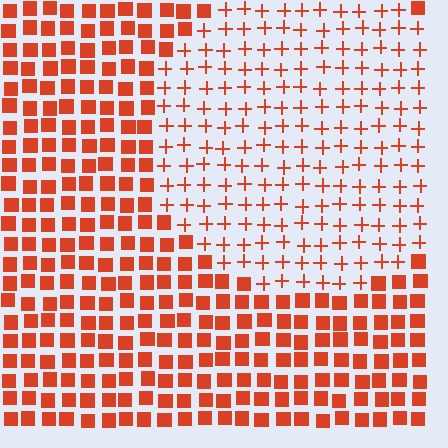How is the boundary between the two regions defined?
The boundary is defined by a change in element shape: plus signs inside vs. squares outside. All elements share the same color and spacing.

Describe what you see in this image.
The image is filled with small red elements arranged in a uniform grid. A circle-shaped region contains plus signs, while the surrounding area contains squares. The boundary is defined purely by the change in element shape.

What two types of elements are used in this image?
The image uses plus signs inside the circle region and squares outside it.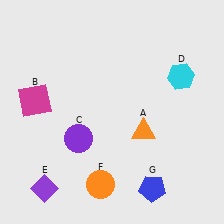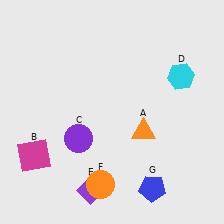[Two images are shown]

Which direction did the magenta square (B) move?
The magenta square (B) moved down.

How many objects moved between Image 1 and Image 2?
2 objects moved between the two images.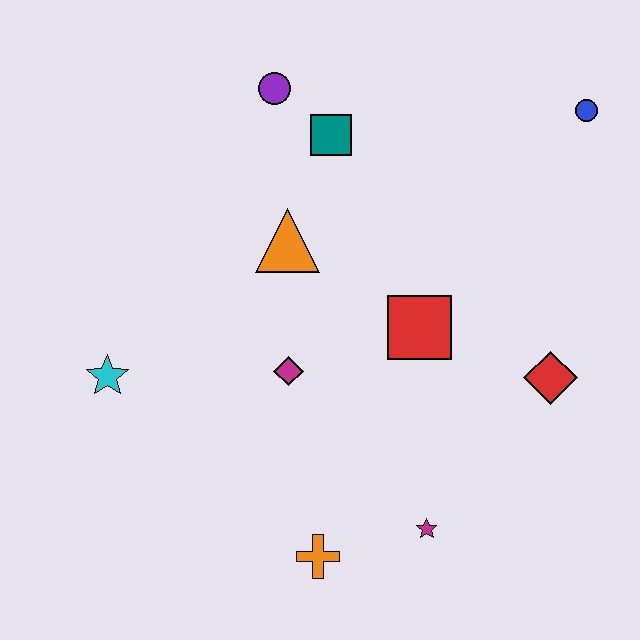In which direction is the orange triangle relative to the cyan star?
The orange triangle is to the right of the cyan star.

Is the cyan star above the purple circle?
No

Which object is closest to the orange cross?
The magenta star is closest to the orange cross.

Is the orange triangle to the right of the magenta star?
No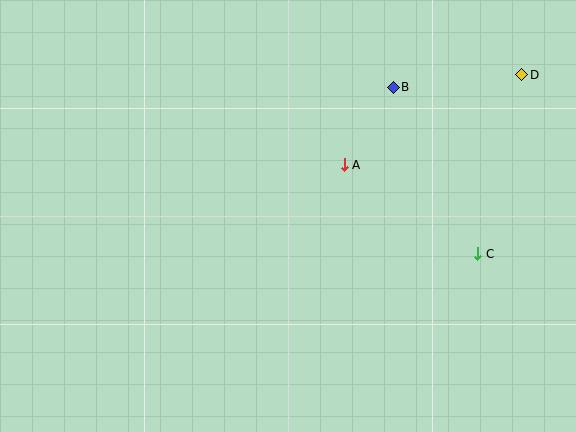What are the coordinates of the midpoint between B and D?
The midpoint between B and D is at (457, 81).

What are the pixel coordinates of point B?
Point B is at (393, 87).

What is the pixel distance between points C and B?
The distance between C and B is 187 pixels.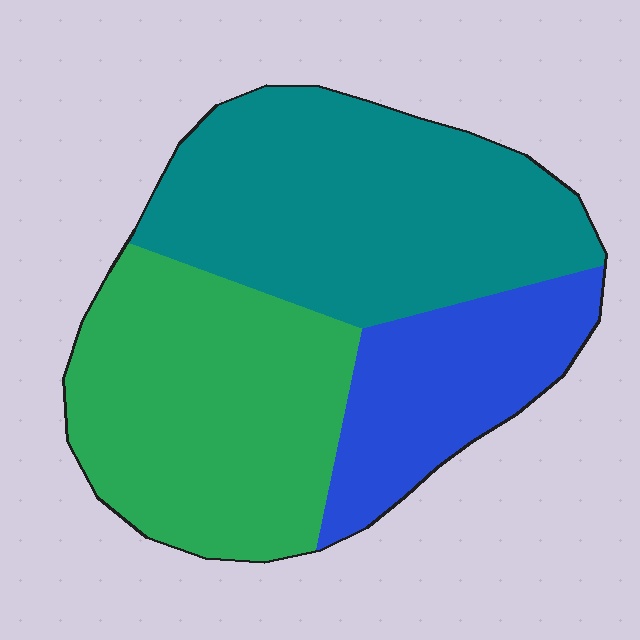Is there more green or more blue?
Green.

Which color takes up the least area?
Blue, at roughly 20%.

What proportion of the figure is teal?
Teal takes up between a quarter and a half of the figure.